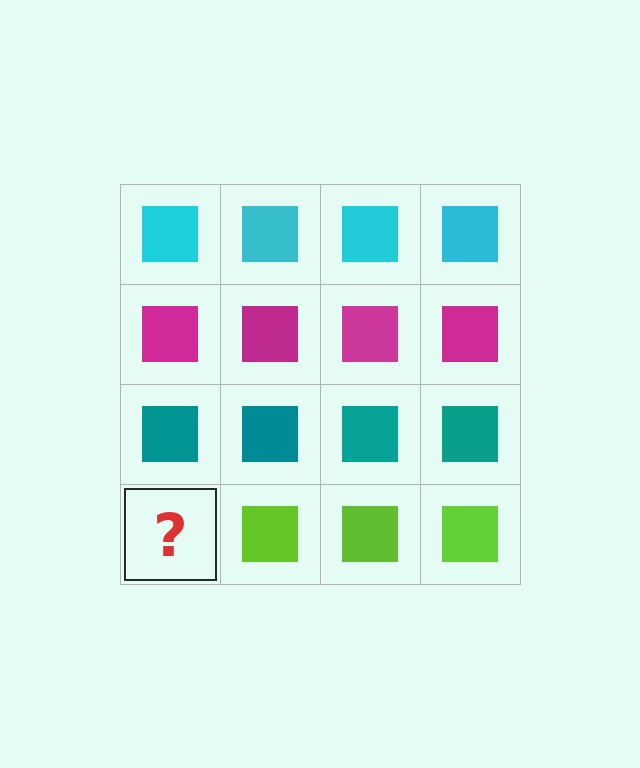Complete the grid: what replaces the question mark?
The question mark should be replaced with a lime square.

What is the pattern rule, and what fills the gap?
The rule is that each row has a consistent color. The gap should be filled with a lime square.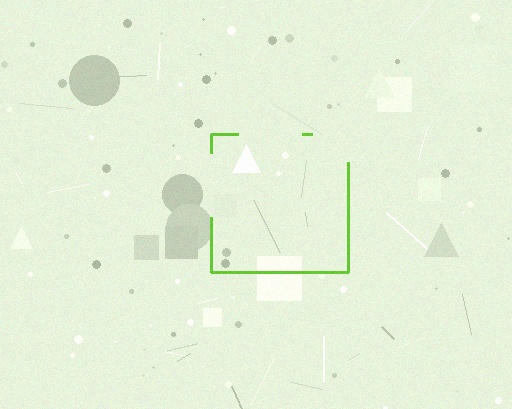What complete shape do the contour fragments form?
The contour fragments form a square.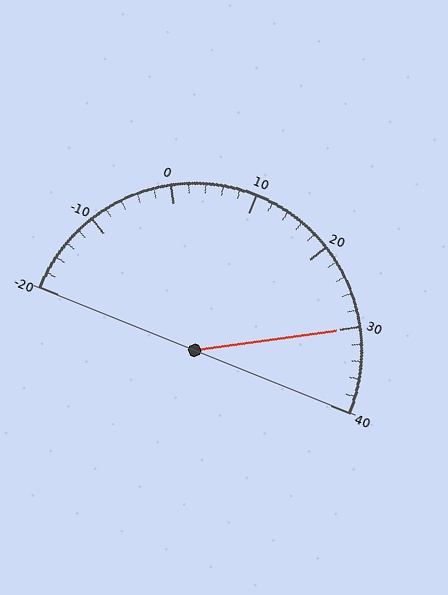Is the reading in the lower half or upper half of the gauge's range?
The reading is in the upper half of the range (-20 to 40).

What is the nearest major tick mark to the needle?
The nearest major tick mark is 30.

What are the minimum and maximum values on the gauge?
The gauge ranges from -20 to 40.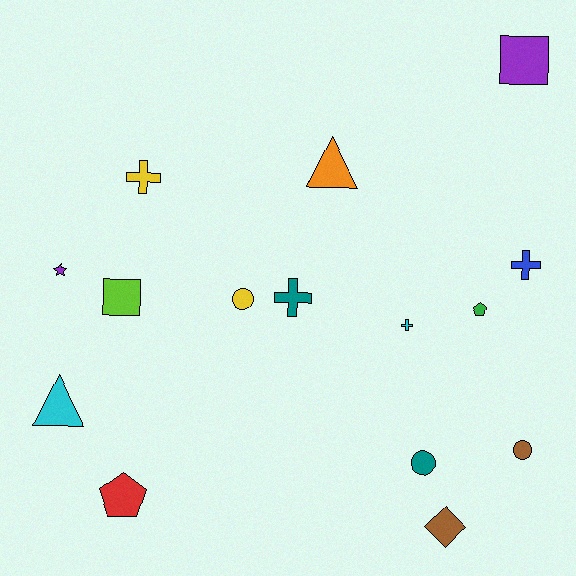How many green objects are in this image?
There is 1 green object.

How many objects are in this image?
There are 15 objects.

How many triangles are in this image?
There are 2 triangles.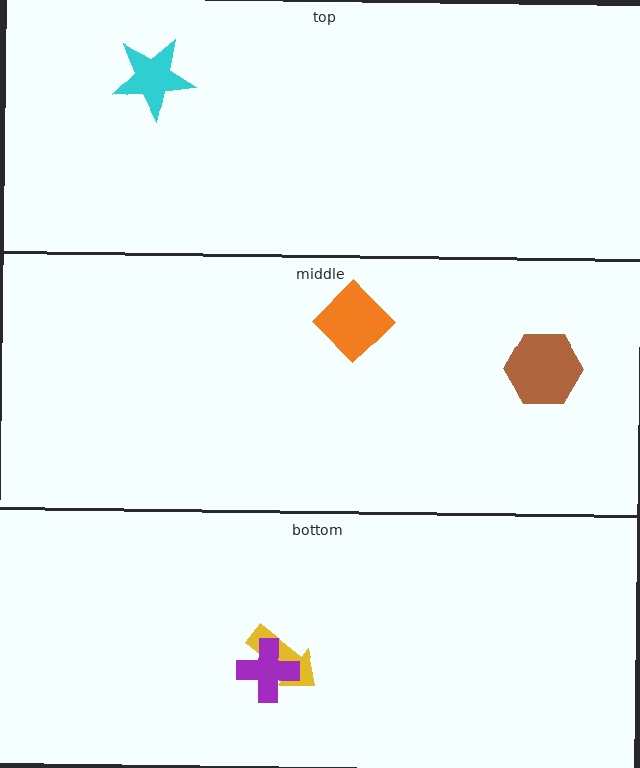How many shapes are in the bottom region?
2.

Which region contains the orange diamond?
The middle region.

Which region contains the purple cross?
The bottom region.